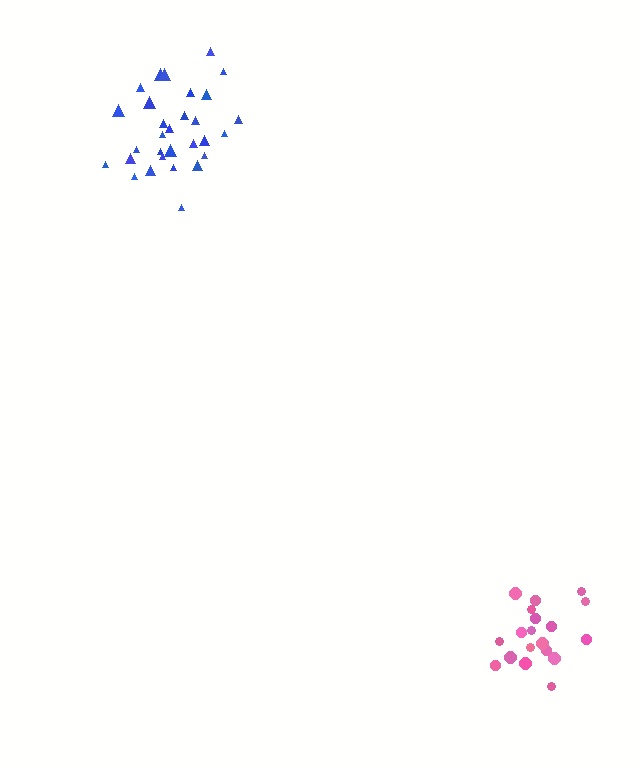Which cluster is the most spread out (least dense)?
Pink.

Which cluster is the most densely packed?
Blue.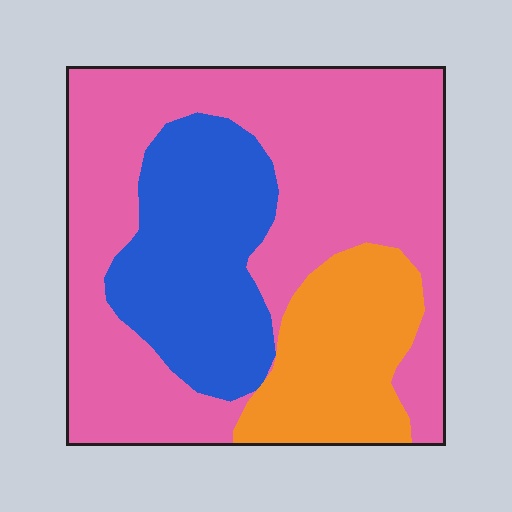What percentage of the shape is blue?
Blue takes up less than a quarter of the shape.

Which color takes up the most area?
Pink, at roughly 55%.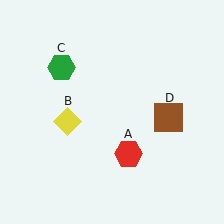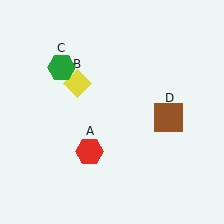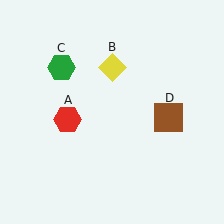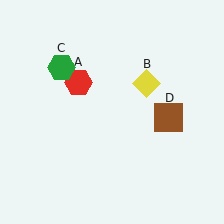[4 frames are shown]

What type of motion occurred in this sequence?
The red hexagon (object A), yellow diamond (object B) rotated clockwise around the center of the scene.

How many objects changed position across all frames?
2 objects changed position: red hexagon (object A), yellow diamond (object B).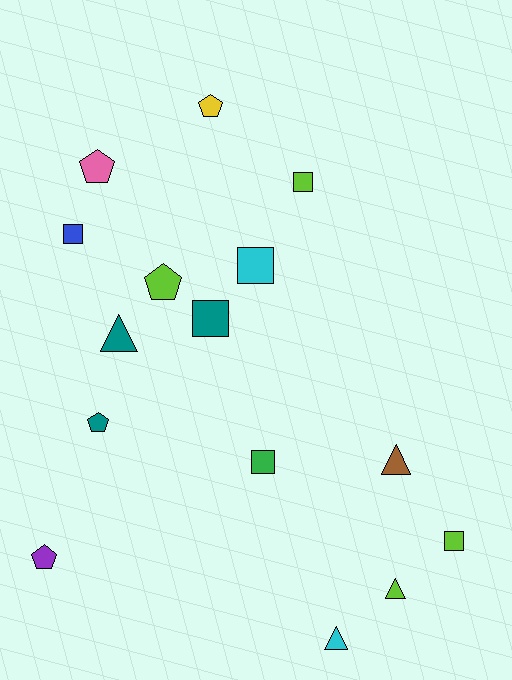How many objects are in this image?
There are 15 objects.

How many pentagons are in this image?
There are 5 pentagons.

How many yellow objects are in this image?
There is 1 yellow object.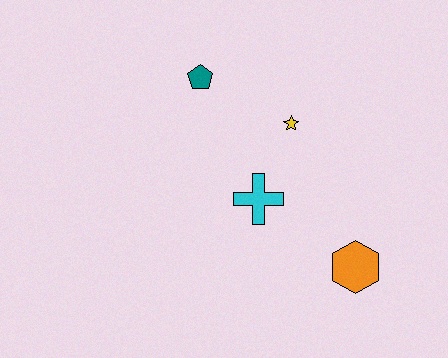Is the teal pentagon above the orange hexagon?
Yes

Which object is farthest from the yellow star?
The orange hexagon is farthest from the yellow star.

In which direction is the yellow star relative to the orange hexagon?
The yellow star is above the orange hexagon.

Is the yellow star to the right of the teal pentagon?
Yes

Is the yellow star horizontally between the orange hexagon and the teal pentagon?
Yes